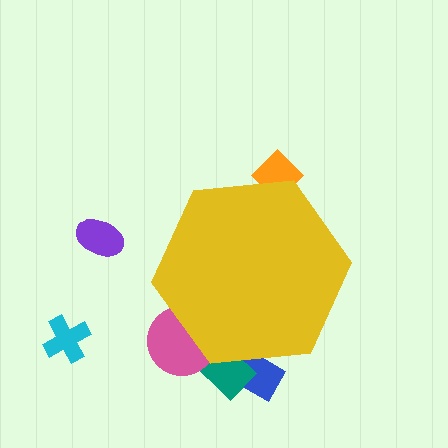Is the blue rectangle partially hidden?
Yes, the blue rectangle is partially hidden behind the yellow hexagon.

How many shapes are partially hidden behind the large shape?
4 shapes are partially hidden.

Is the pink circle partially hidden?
Yes, the pink circle is partially hidden behind the yellow hexagon.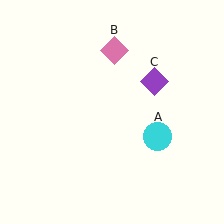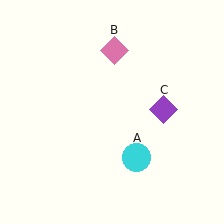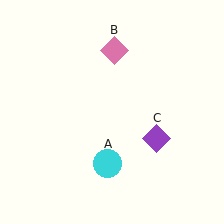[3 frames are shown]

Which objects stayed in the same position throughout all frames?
Pink diamond (object B) remained stationary.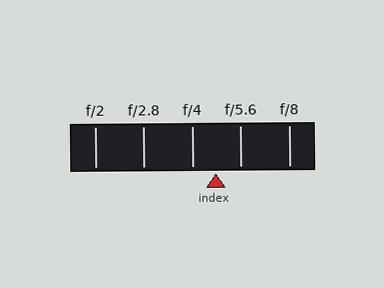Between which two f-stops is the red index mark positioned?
The index mark is between f/4 and f/5.6.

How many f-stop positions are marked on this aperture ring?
There are 5 f-stop positions marked.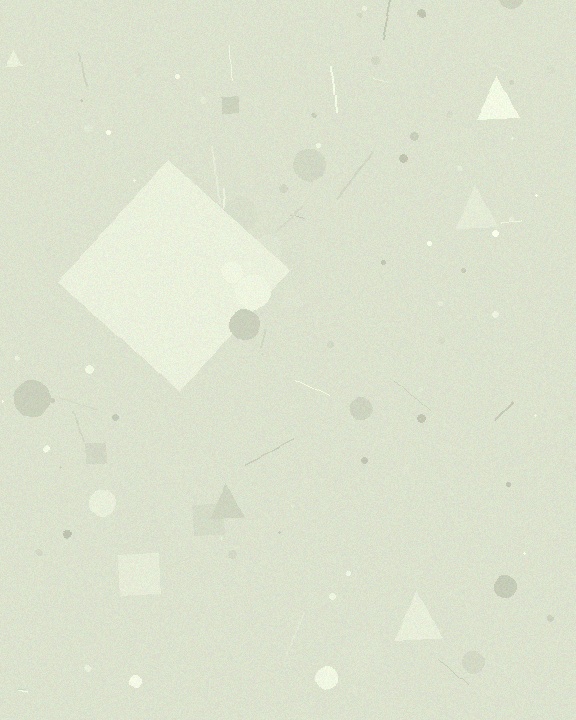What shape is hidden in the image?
A diamond is hidden in the image.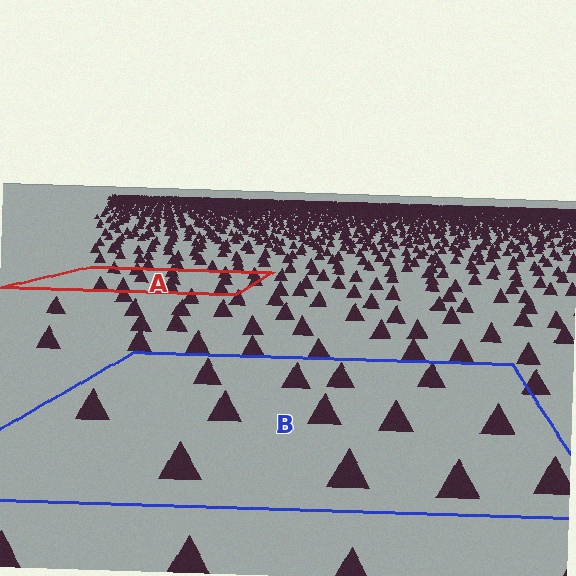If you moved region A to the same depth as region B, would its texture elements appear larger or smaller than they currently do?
They would appear larger. At a closer depth, the same texture elements are projected at a bigger on-screen size.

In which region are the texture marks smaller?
The texture marks are smaller in region A, because it is farther away.